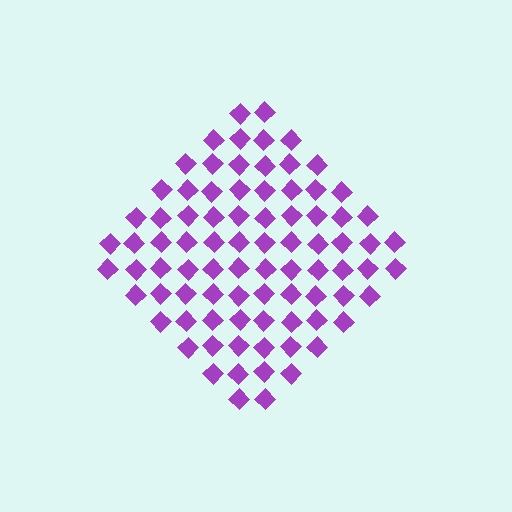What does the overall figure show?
The overall figure shows a diamond.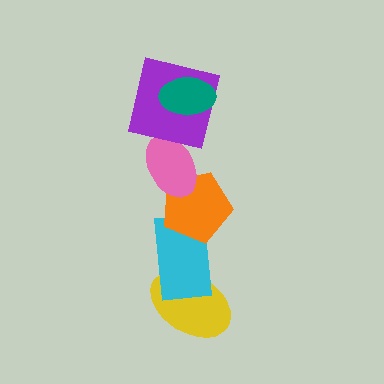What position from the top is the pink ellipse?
The pink ellipse is 3rd from the top.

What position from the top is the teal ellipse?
The teal ellipse is 1st from the top.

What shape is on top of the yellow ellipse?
The cyan rectangle is on top of the yellow ellipse.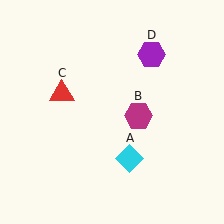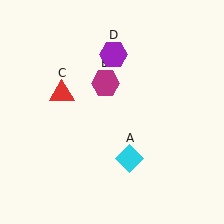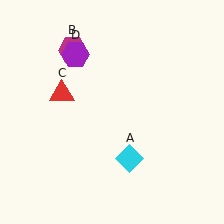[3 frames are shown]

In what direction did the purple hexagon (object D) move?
The purple hexagon (object D) moved left.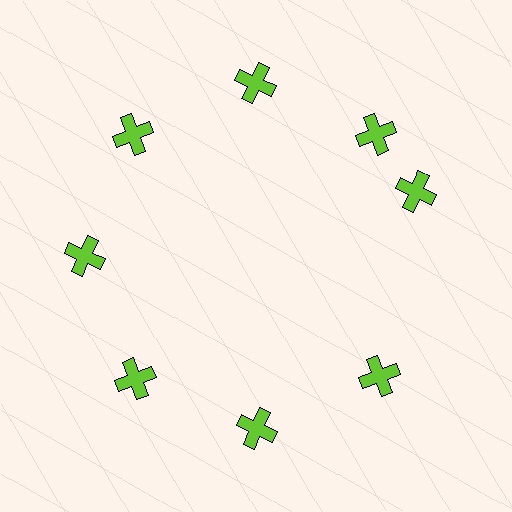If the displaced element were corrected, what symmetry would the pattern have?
It would have 8-fold rotational symmetry — the pattern would map onto itself every 45 degrees.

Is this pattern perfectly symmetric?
No. The 8 lime crosses are arranged in a ring, but one element near the 3 o'clock position is rotated out of alignment along the ring, breaking the 8-fold rotational symmetry.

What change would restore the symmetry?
The symmetry would be restored by rotating it back into even spacing with its neighbors so that all 8 crosses sit at equal angles and equal distance from the center.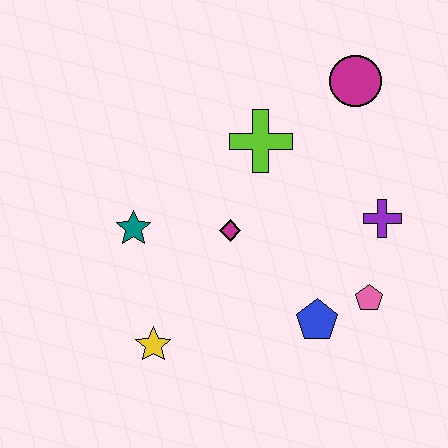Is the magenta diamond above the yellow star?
Yes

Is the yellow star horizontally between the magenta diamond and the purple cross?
No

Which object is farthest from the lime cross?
The yellow star is farthest from the lime cross.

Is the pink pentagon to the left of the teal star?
No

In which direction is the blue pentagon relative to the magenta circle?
The blue pentagon is below the magenta circle.